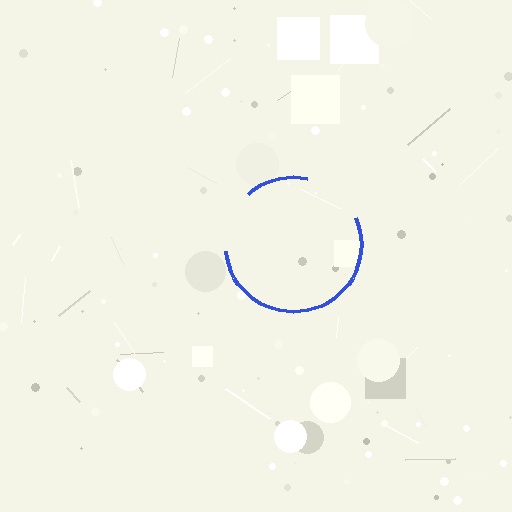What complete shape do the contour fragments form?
The contour fragments form a circle.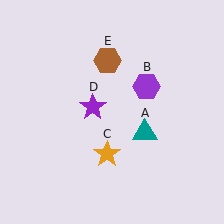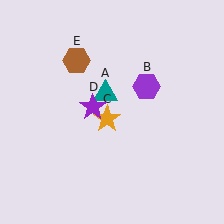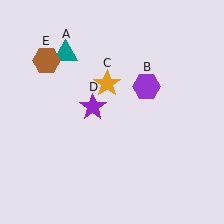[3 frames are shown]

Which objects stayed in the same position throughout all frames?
Purple hexagon (object B) and purple star (object D) remained stationary.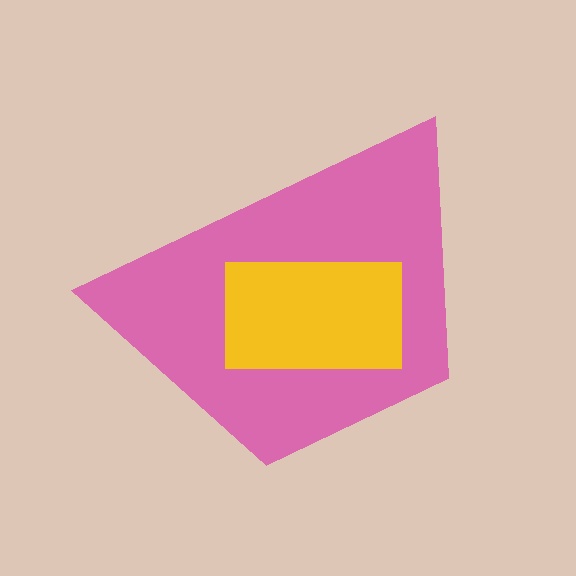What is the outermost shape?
The pink trapezoid.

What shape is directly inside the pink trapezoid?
The yellow rectangle.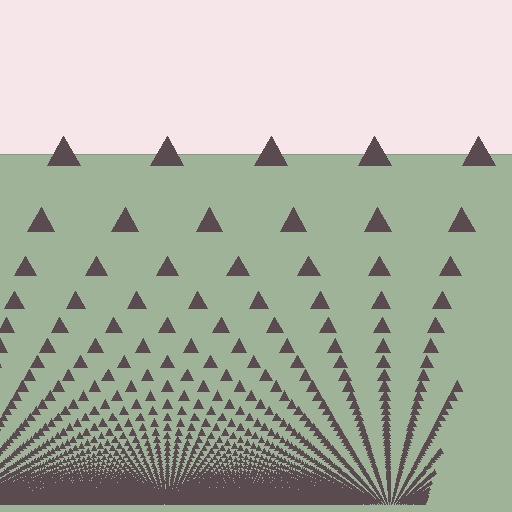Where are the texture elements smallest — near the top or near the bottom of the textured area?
Near the bottom.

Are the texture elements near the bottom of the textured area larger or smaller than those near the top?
Smaller. The gradient is inverted — elements near the bottom are smaller and denser.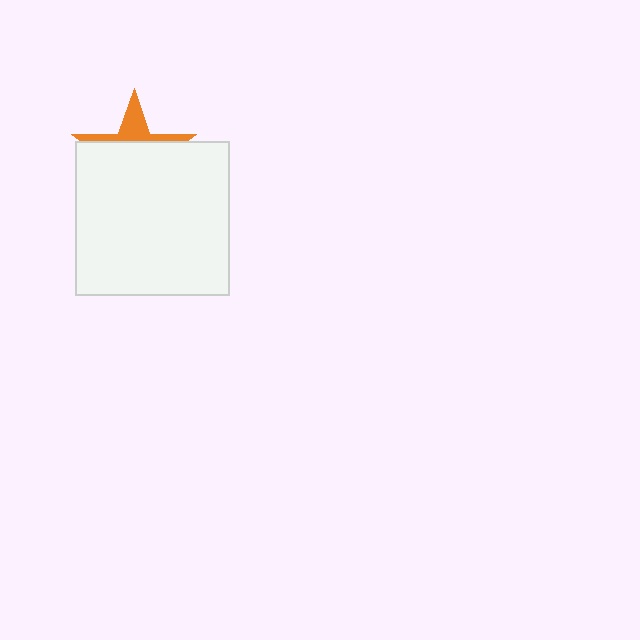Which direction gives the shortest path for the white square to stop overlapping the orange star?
Moving down gives the shortest separation.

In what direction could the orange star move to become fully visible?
The orange star could move up. That would shift it out from behind the white square entirely.